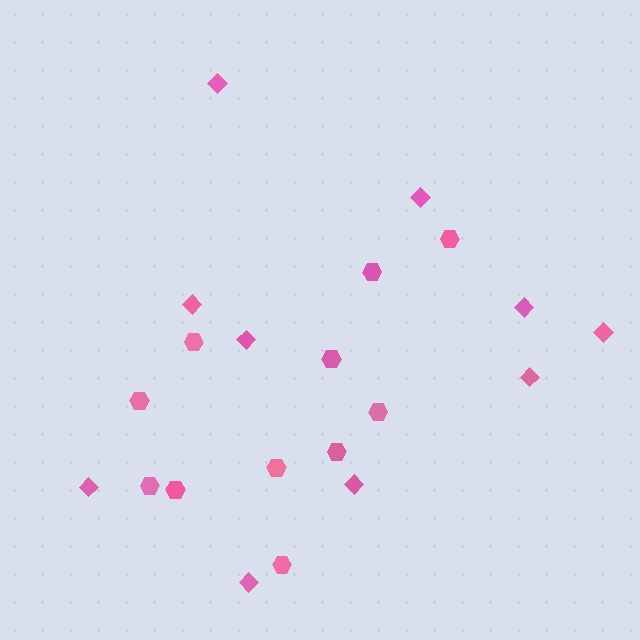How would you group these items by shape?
There are 2 groups: one group of hexagons (11) and one group of diamonds (10).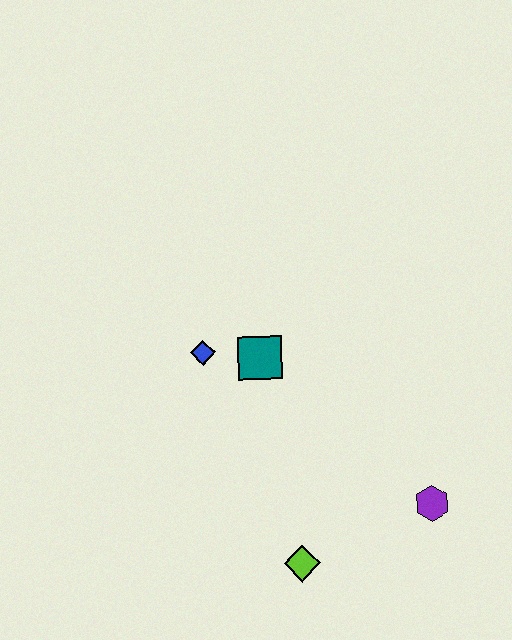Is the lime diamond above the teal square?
No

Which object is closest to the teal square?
The blue diamond is closest to the teal square.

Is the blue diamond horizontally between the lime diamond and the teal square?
No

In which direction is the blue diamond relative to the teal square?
The blue diamond is to the left of the teal square.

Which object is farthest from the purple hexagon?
The blue diamond is farthest from the purple hexagon.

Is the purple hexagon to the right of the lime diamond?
Yes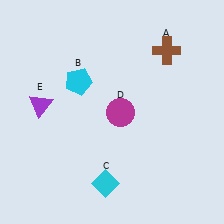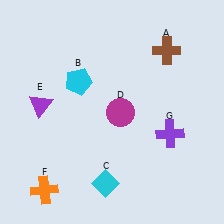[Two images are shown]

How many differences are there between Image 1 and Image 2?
There are 2 differences between the two images.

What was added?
An orange cross (F), a purple cross (G) were added in Image 2.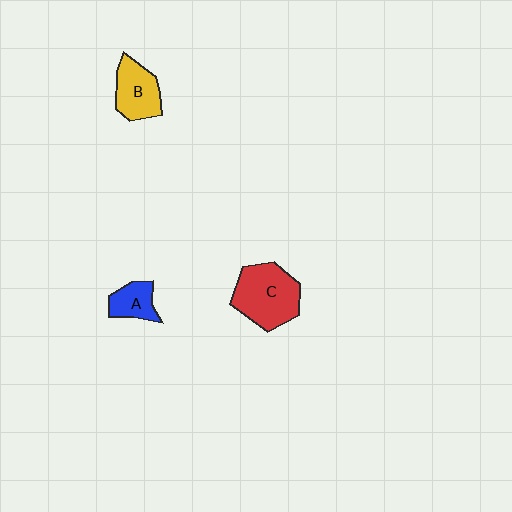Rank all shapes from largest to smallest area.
From largest to smallest: C (red), B (yellow), A (blue).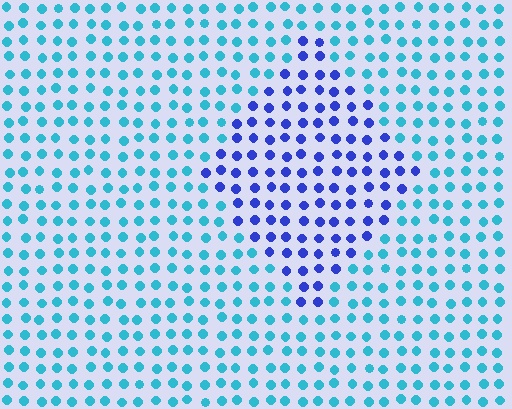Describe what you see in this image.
The image is filled with small cyan elements in a uniform arrangement. A diamond-shaped region is visible where the elements are tinted to a slightly different hue, forming a subtle color boundary.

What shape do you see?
I see a diamond.